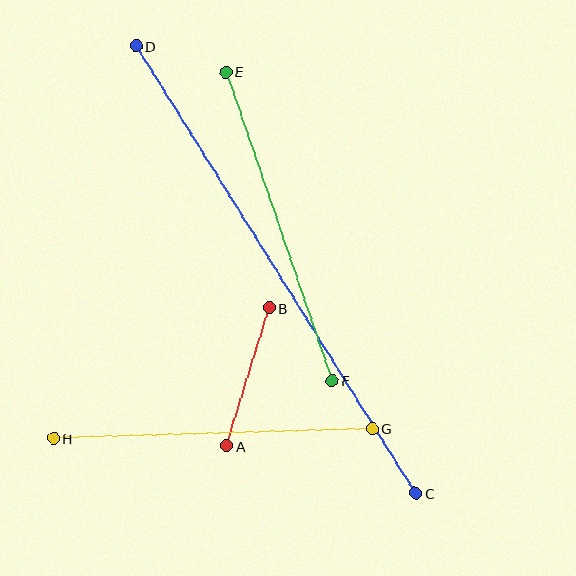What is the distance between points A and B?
The distance is approximately 144 pixels.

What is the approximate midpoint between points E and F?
The midpoint is at approximately (279, 226) pixels.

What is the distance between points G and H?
The distance is approximately 319 pixels.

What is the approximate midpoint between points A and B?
The midpoint is at approximately (248, 377) pixels.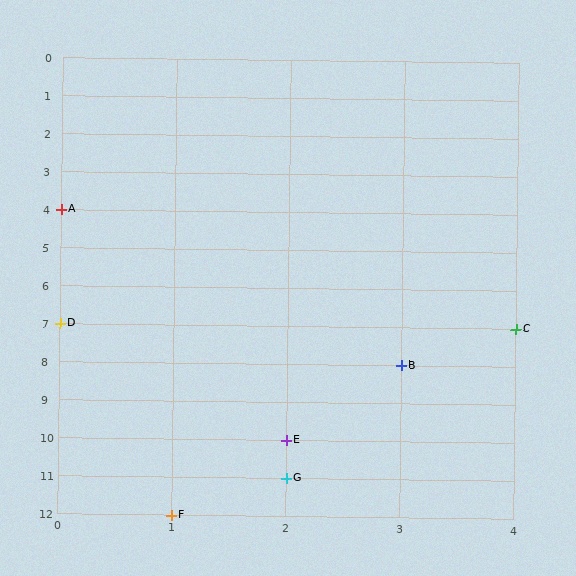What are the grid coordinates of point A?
Point A is at grid coordinates (0, 4).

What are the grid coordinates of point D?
Point D is at grid coordinates (0, 7).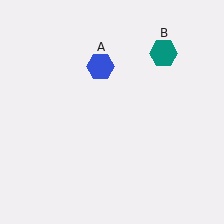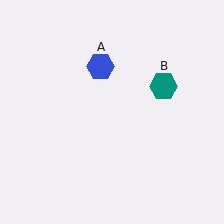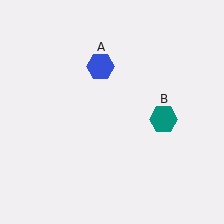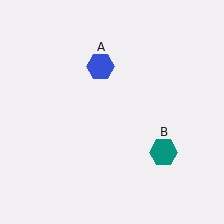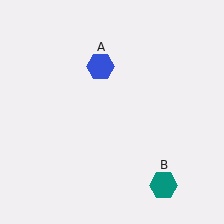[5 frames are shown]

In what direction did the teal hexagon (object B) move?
The teal hexagon (object B) moved down.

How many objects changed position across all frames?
1 object changed position: teal hexagon (object B).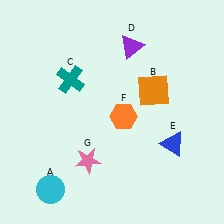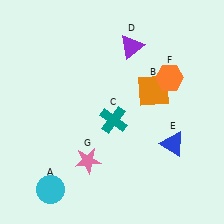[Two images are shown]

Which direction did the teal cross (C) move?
The teal cross (C) moved right.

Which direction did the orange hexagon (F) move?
The orange hexagon (F) moved right.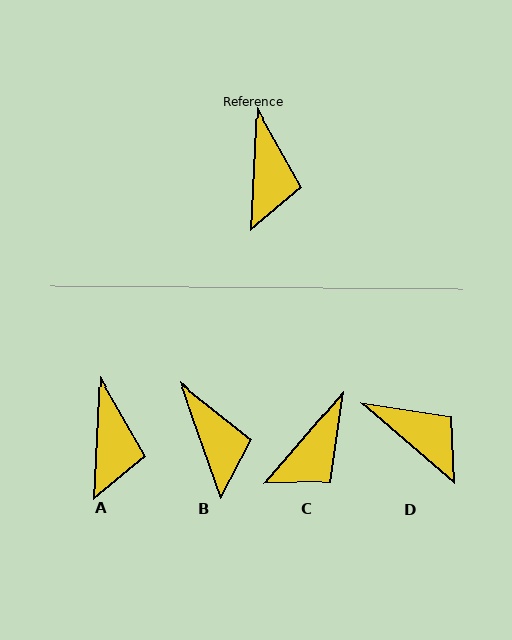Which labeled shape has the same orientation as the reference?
A.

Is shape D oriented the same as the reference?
No, it is off by about 52 degrees.